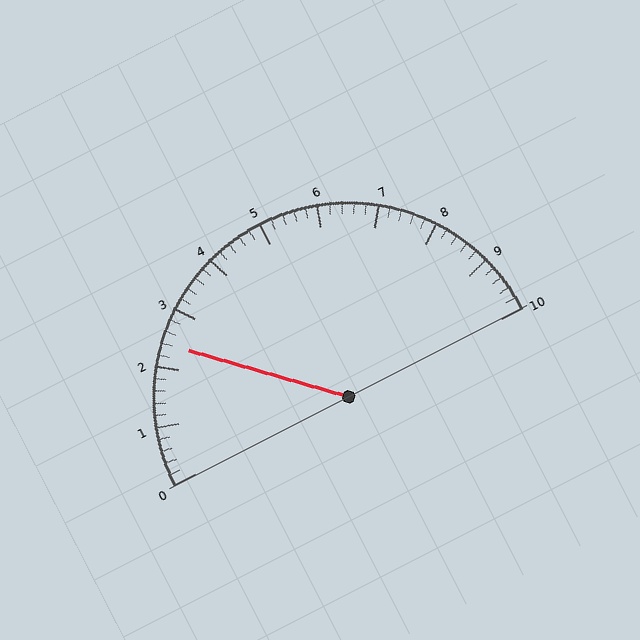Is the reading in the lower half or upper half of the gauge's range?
The reading is in the lower half of the range (0 to 10).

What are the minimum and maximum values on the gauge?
The gauge ranges from 0 to 10.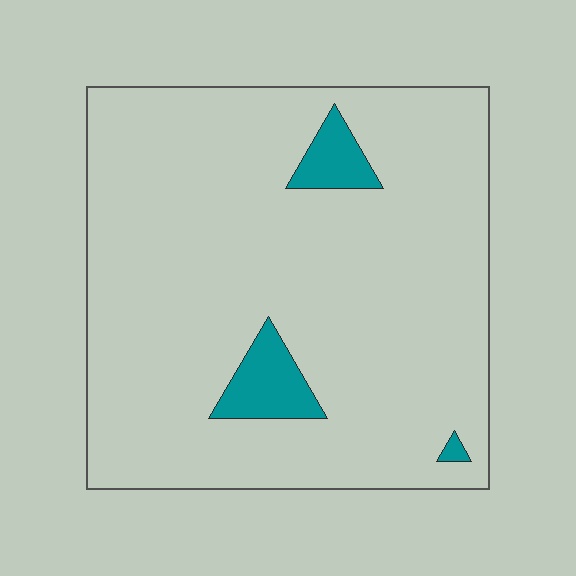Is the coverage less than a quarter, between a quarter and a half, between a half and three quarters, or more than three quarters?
Less than a quarter.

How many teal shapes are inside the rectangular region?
3.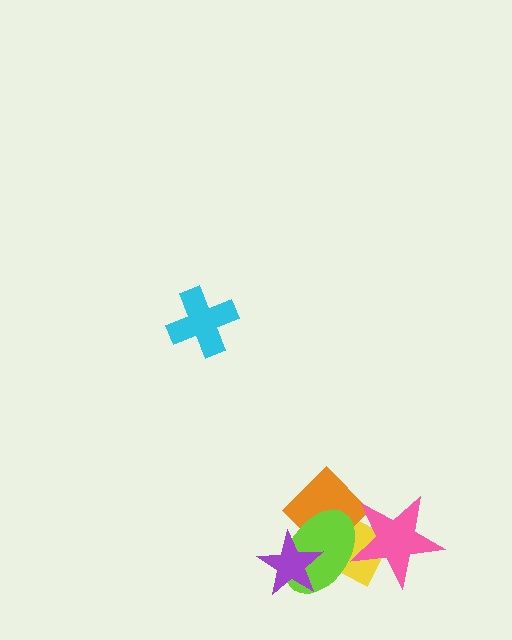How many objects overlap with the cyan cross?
0 objects overlap with the cyan cross.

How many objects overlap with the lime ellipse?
4 objects overlap with the lime ellipse.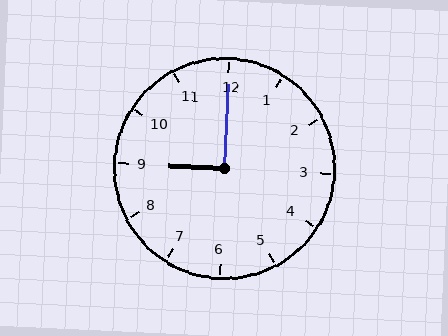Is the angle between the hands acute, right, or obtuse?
It is right.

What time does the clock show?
9:00.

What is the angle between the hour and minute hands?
Approximately 90 degrees.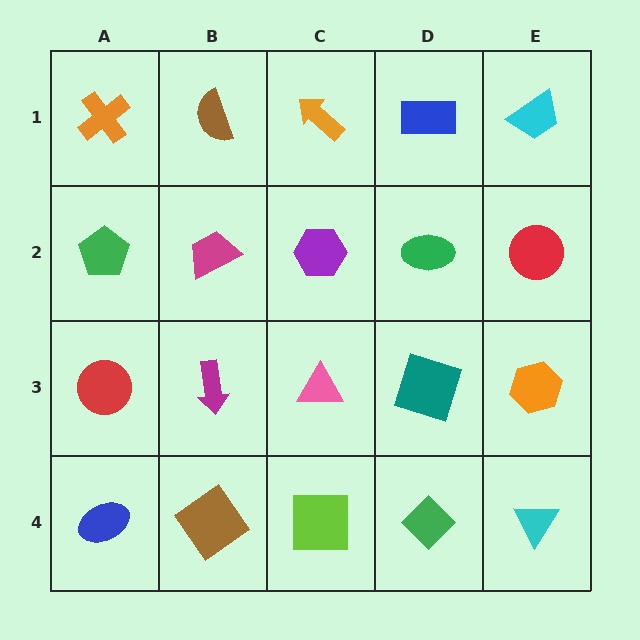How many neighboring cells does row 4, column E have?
2.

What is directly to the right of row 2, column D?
A red circle.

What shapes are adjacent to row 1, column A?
A green pentagon (row 2, column A), a brown semicircle (row 1, column B).